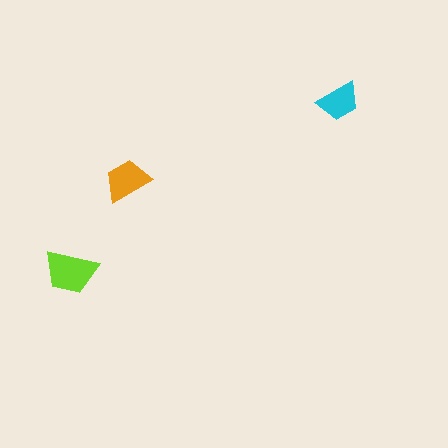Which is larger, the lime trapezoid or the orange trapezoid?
The lime one.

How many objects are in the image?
There are 3 objects in the image.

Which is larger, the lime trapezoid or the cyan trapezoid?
The lime one.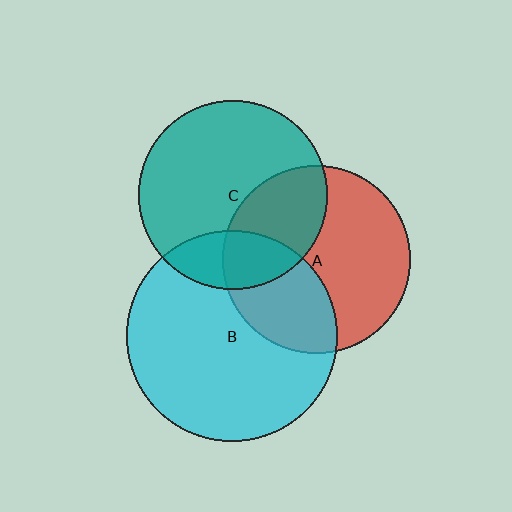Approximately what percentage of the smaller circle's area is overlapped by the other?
Approximately 20%.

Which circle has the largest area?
Circle B (cyan).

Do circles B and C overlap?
Yes.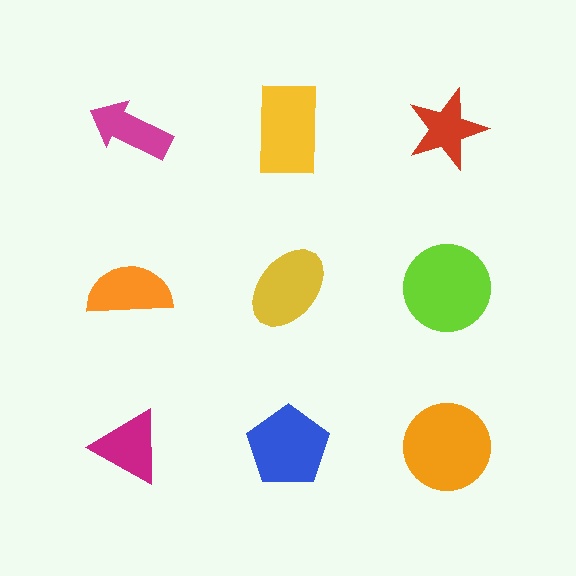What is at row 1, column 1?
A magenta arrow.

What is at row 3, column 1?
A magenta triangle.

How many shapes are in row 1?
3 shapes.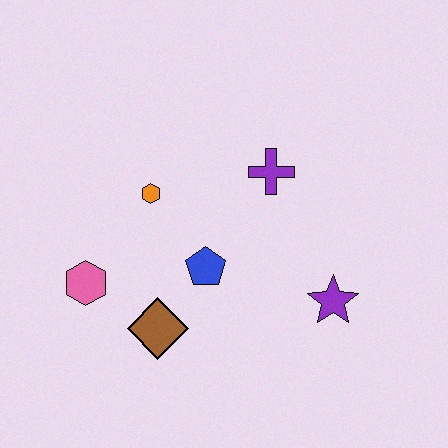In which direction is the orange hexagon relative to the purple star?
The orange hexagon is to the left of the purple star.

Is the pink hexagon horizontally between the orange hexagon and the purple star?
No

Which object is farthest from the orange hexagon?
The purple star is farthest from the orange hexagon.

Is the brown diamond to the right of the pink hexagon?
Yes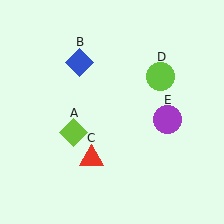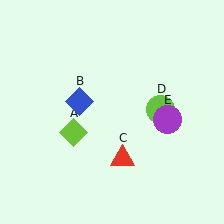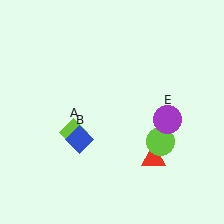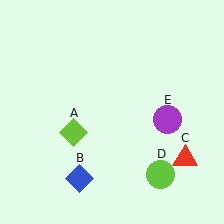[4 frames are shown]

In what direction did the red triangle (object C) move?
The red triangle (object C) moved right.